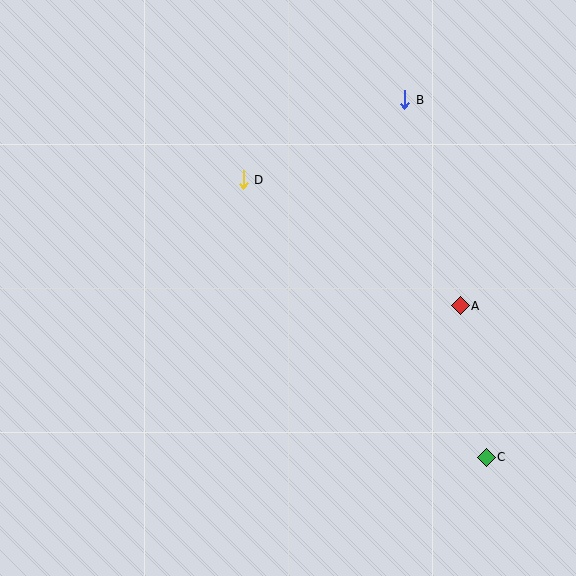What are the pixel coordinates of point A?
Point A is at (460, 306).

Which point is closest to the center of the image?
Point D at (243, 180) is closest to the center.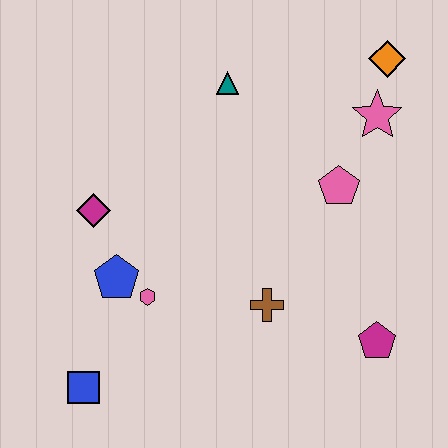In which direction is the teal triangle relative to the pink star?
The teal triangle is to the left of the pink star.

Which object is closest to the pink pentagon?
The pink star is closest to the pink pentagon.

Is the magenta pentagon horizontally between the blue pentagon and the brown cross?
No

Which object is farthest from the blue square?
The orange diamond is farthest from the blue square.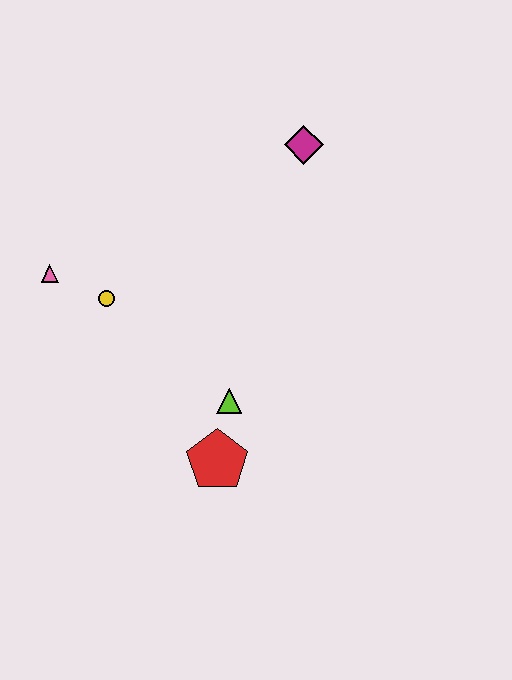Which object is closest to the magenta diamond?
The yellow circle is closest to the magenta diamond.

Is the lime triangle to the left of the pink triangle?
No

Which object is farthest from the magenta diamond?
The red pentagon is farthest from the magenta diamond.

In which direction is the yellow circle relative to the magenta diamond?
The yellow circle is to the left of the magenta diamond.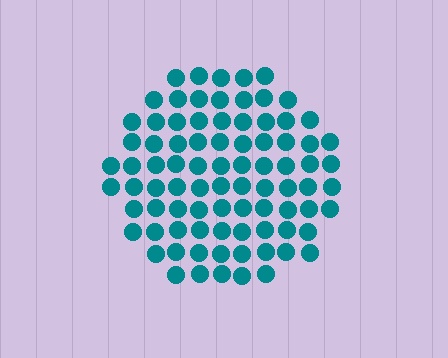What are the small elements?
The small elements are circles.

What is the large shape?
The large shape is a circle.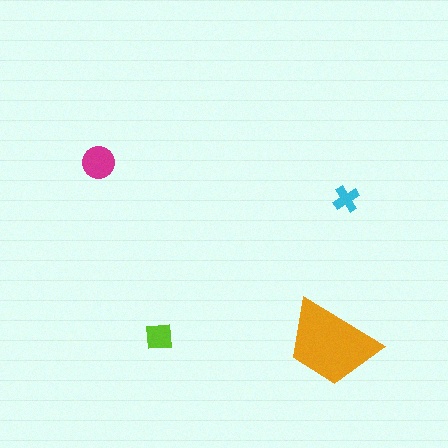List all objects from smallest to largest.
The cyan cross, the lime square, the magenta circle, the orange trapezoid.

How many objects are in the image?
There are 4 objects in the image.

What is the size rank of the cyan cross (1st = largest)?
4th.